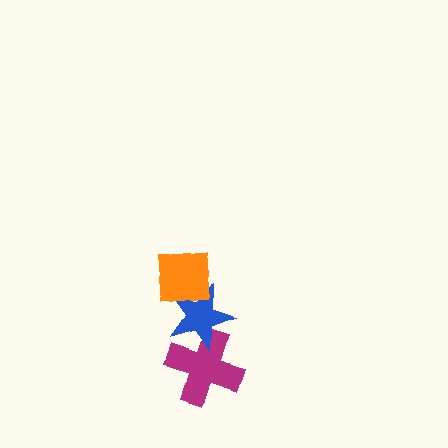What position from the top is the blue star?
The blue star is 2nd from the top.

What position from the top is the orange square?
The orange square is 1st from the top.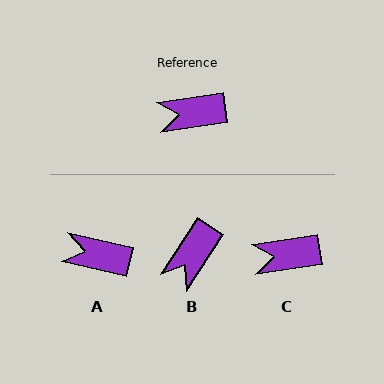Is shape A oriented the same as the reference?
No, it is off by about 21 degrees.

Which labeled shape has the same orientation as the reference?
C.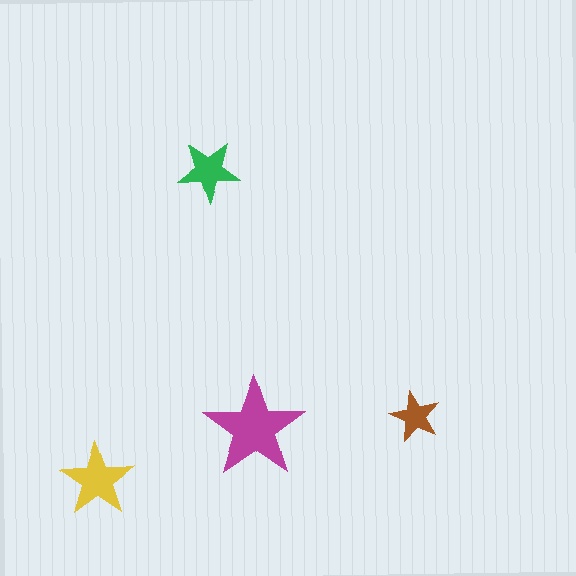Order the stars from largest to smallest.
the magenta one, the yellow one, the green one, the brown one.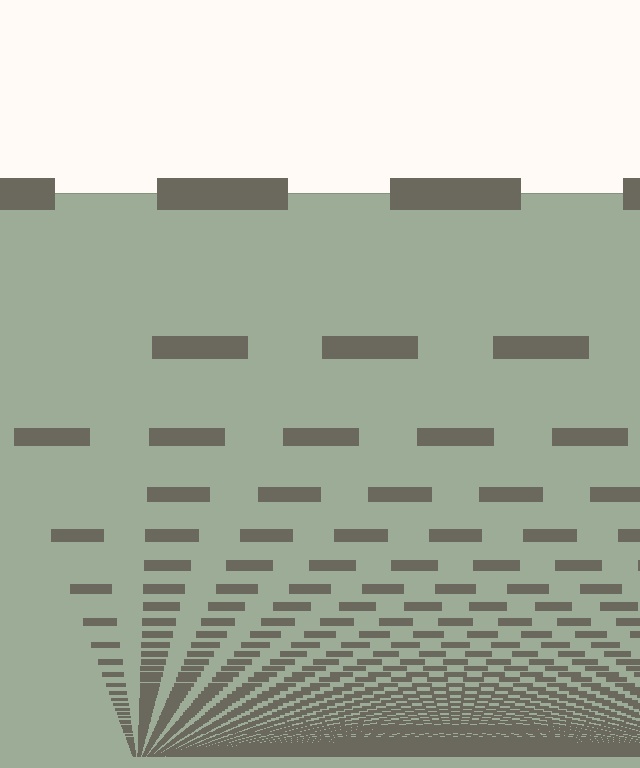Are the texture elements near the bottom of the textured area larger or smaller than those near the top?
Smaller. The gradient is inverted — elements near the bottom are smaller and denser.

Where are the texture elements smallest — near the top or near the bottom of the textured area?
Near the bottom.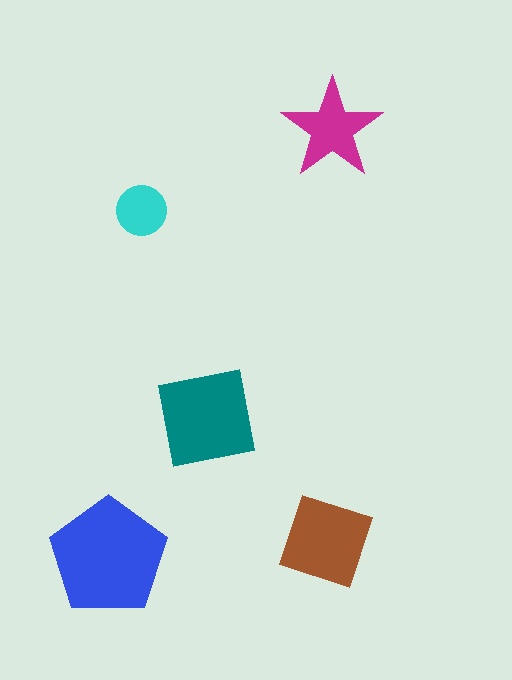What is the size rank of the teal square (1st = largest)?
2nd.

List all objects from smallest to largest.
The cyan circle, the magenta star, the brown diamond, the teal square, the blue pentagon.